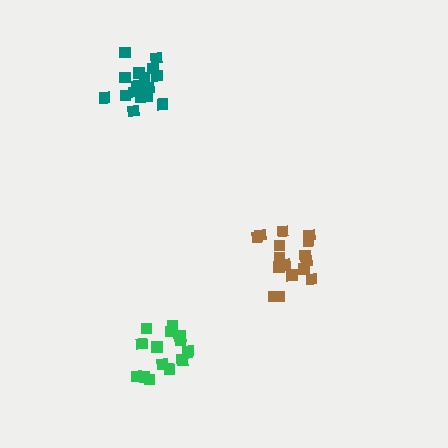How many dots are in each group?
Group 1: 16 dots, Group 2: 16 dots, Group 3: 18 dots (50 total).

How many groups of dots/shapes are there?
There are 3 groups.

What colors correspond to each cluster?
The clusters are colored: green, teal, brown.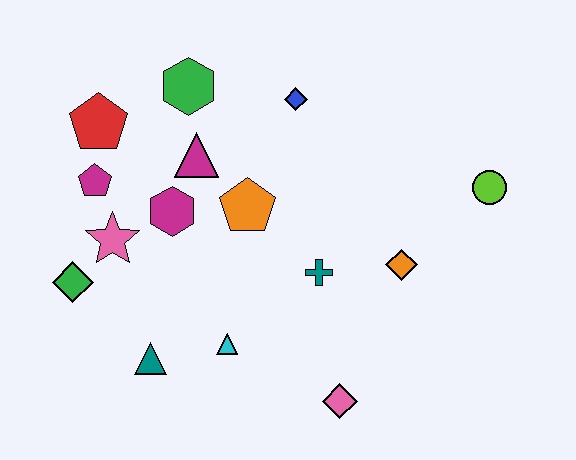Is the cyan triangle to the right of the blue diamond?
No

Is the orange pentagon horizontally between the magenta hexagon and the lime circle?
Yes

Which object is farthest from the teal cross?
The red pentagon is farthest from the teal cross.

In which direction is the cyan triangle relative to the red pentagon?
The cyan triangle is below the red pentagon.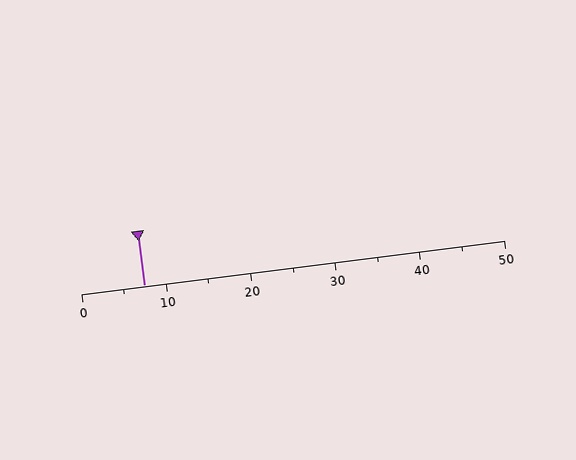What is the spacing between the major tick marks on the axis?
The major ticks are spaced 10 apart.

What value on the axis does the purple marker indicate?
The marker indicates approximately 7.5.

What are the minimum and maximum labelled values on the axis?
The axis runs from 0 to 50.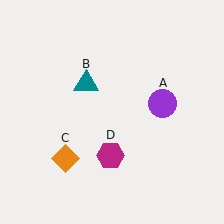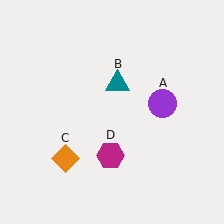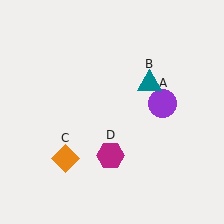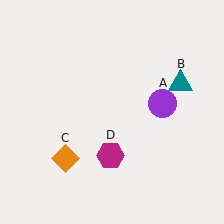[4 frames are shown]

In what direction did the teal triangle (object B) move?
The teal triangle (object B) moved right.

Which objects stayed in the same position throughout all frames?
Purple circle (object A) and orange diamond (object C) and magenta hexagon (object D) remained stationary.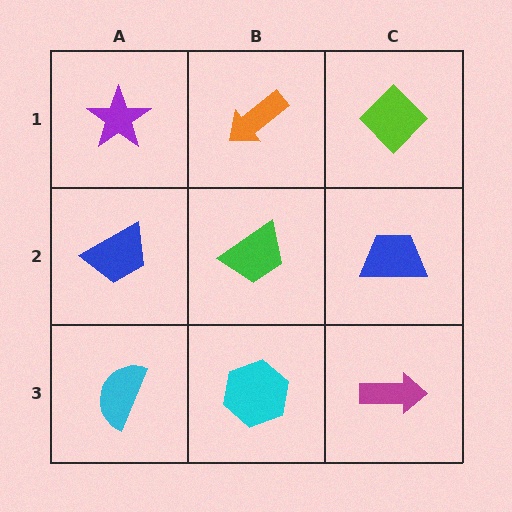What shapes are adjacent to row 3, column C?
A blue trapezoid (row 2, column C), a cyan hexagon (row 3, column B).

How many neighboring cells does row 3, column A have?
2.